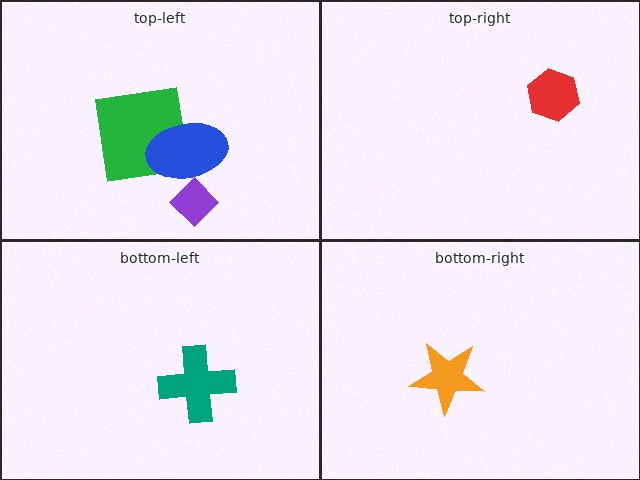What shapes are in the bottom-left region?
The teal cross.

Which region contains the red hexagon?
The top-right region.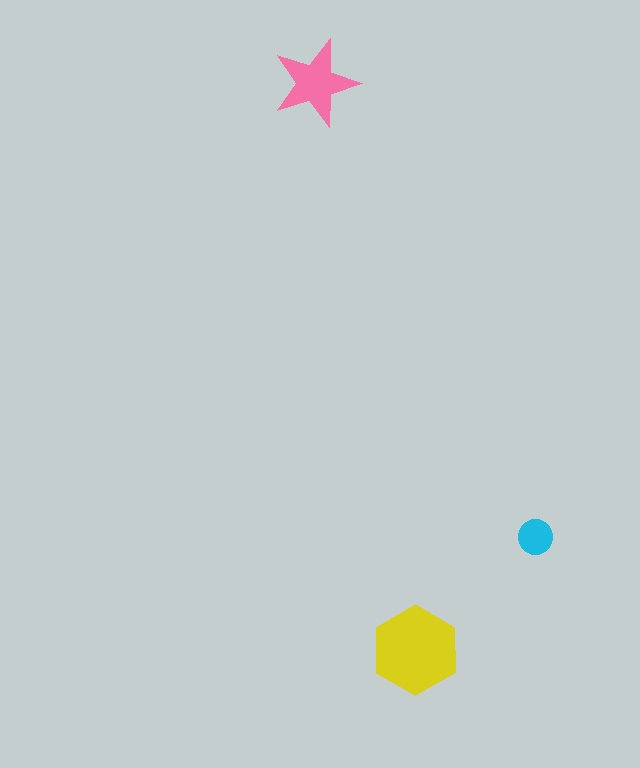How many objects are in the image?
There are 3 objects in the image.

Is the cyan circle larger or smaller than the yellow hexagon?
Smaller.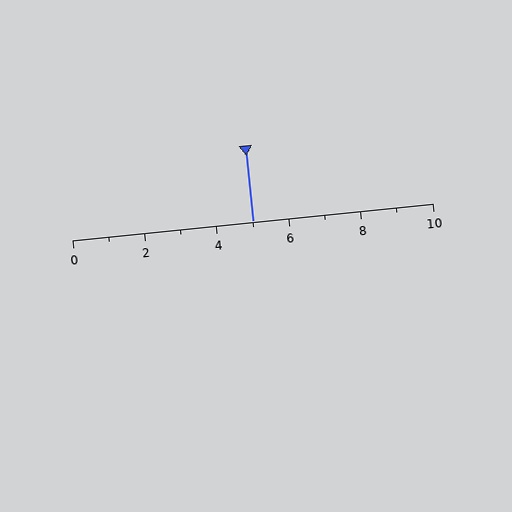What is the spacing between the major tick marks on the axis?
The major ticks are spaced 2 apart.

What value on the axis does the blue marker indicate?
The marker indicates approximately 5.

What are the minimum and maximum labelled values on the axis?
The axis runs from 0 to 10.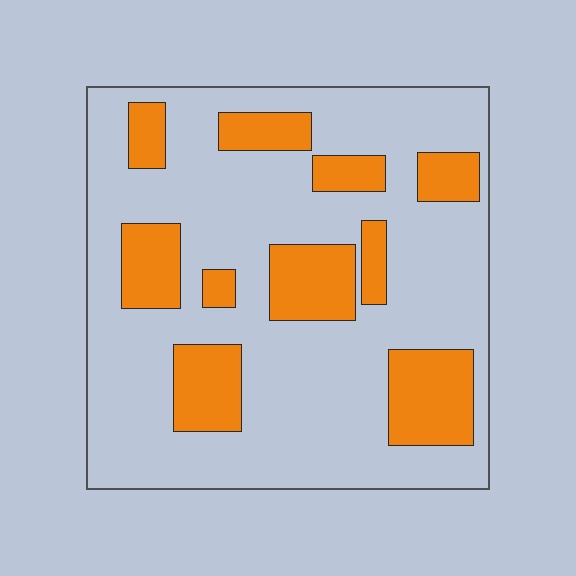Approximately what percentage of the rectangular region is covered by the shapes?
Approximately 25%.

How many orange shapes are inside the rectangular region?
10.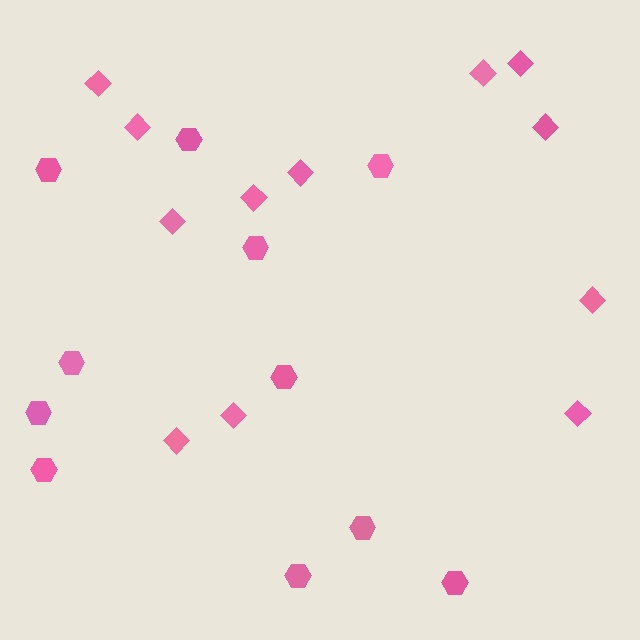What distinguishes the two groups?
There are 2 groups: one group of hexagons (11) and one group of diamonds (12).